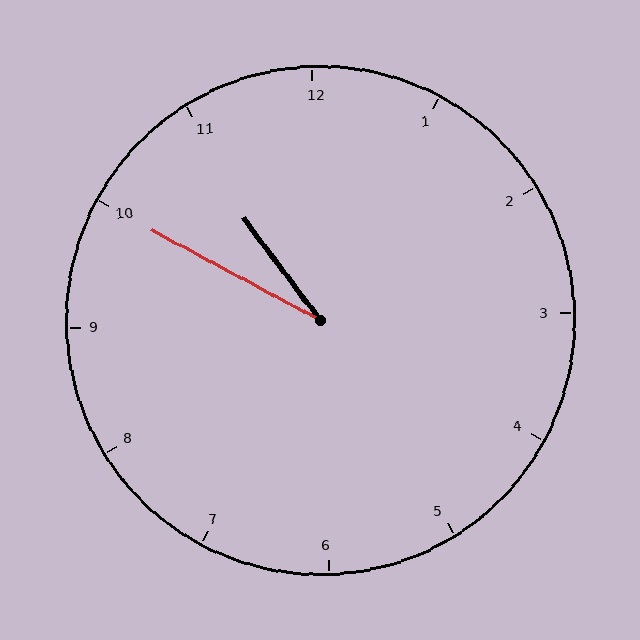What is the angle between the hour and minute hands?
Approximately 25 degrees.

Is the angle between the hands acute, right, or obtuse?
It is acute.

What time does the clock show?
10:50.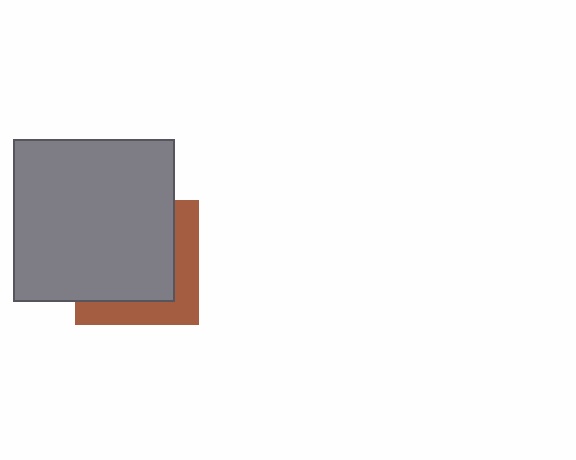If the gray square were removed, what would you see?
You would see the complete brown square.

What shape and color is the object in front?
The object in front is a gray square.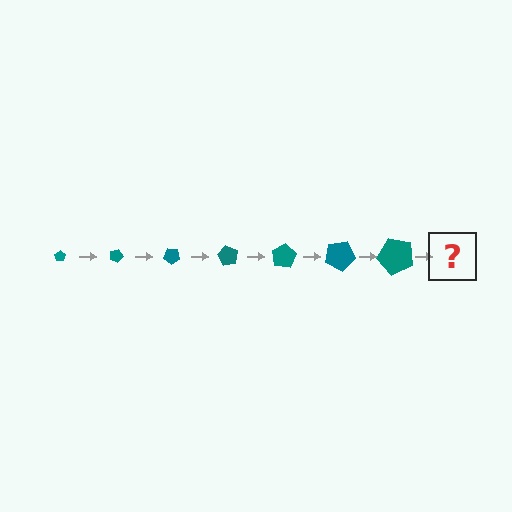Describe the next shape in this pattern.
It should be a pentagon, larger than the previous one and rotated 140 degrees from the start.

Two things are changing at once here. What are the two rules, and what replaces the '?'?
The two rules are that the pentagon grows larger each step and it rotates 20 degrees each step. The '?' should be a pentagon, larger than the previous one and rotated 140 degrees from the start.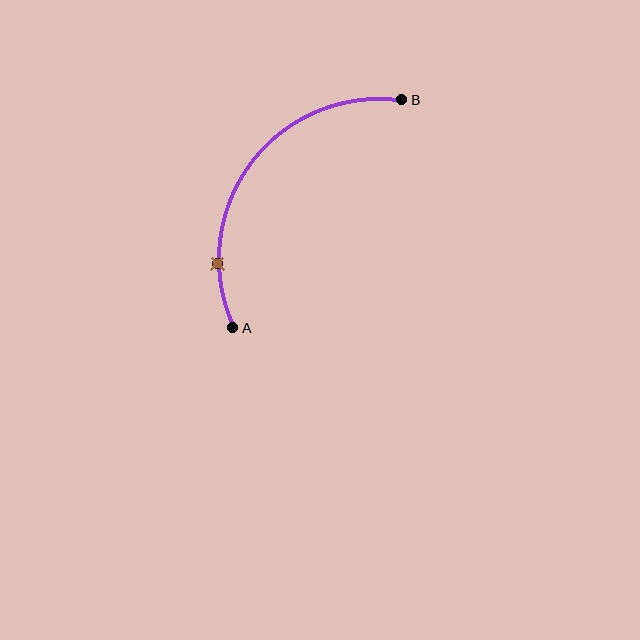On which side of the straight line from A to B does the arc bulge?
The arc bulges above and to the left of the straight line connecting A and B.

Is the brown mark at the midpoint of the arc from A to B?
No. The brown mark lies on the arc but is closer to endpoint A. The arc midpoint would be at the point on the curve equidistant along the arc from both A and B.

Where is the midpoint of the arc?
The arc midpoint is the point on the curve farthest from the straight line joining A and B. It sits above and to the left of that line.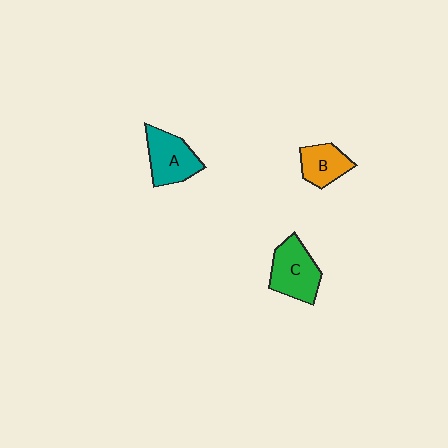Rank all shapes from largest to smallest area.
From largest to smallest: C (green), A (teal), B (orange).